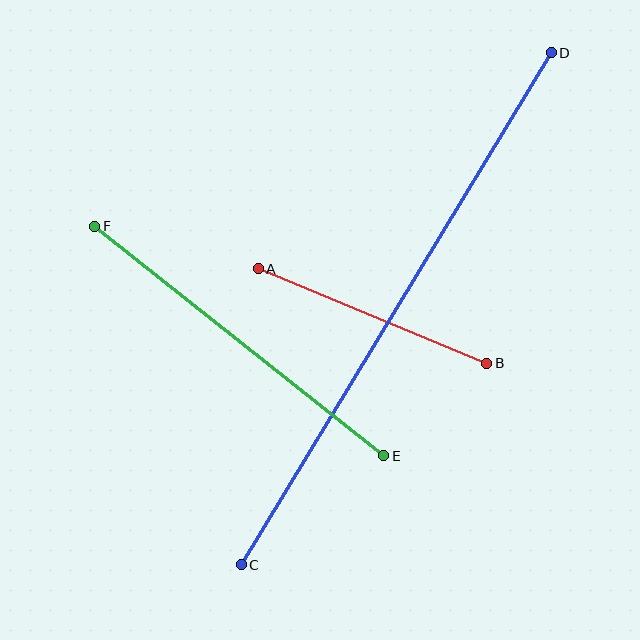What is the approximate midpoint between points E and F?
The midpoint is at approximately (239, 341) pixels.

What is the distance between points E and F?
The distance is approximately 369 pixels.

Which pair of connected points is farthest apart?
Points C and D are farthest apart.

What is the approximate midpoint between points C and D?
The midpoint is at approximately (396, 309) pixels.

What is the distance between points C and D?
The distance is approximately 599 pixels.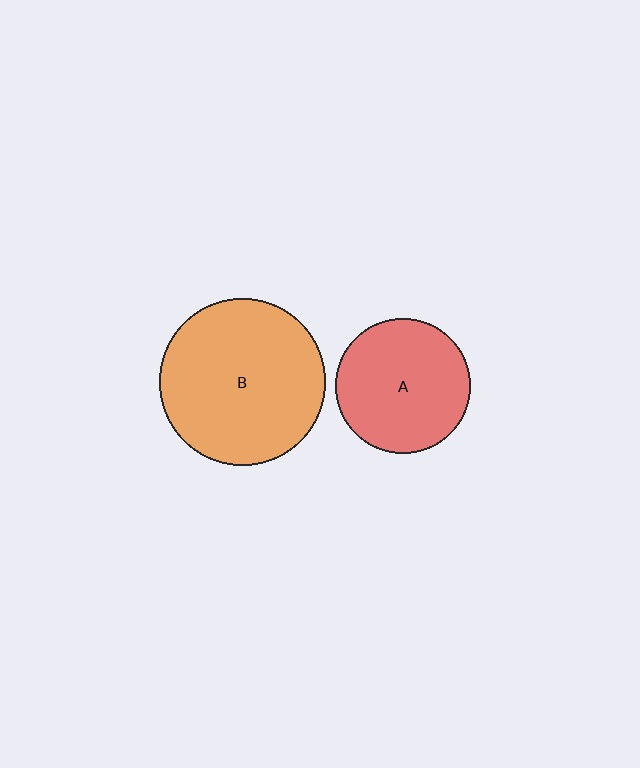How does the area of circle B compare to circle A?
Approximately 1.5 times.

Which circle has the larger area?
Circle B (orange).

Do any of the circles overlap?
No, none of the circles overlap.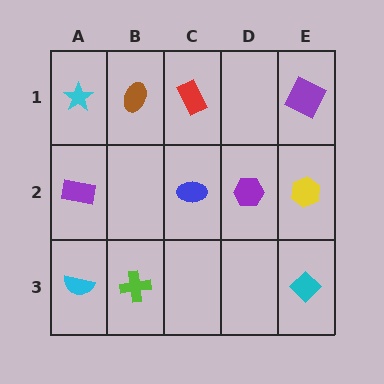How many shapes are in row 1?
4 shapes.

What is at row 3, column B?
A lime cross.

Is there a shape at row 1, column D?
No, that cell is empty.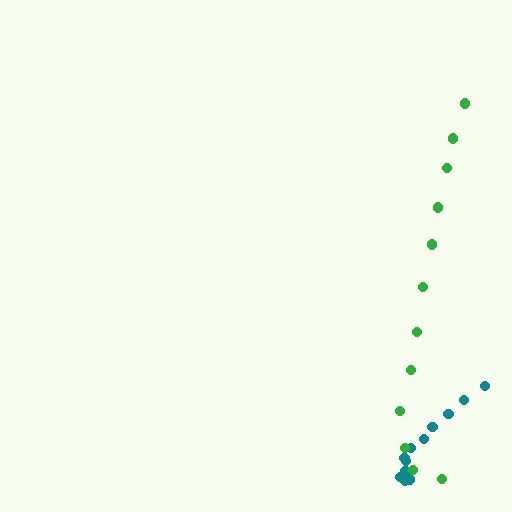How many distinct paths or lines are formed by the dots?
There are 2 distinct paths.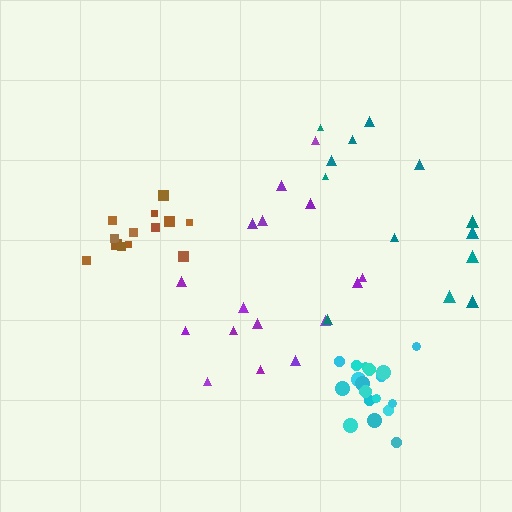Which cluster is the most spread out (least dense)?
Teal.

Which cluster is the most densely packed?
Brown.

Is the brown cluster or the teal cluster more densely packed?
Brown.